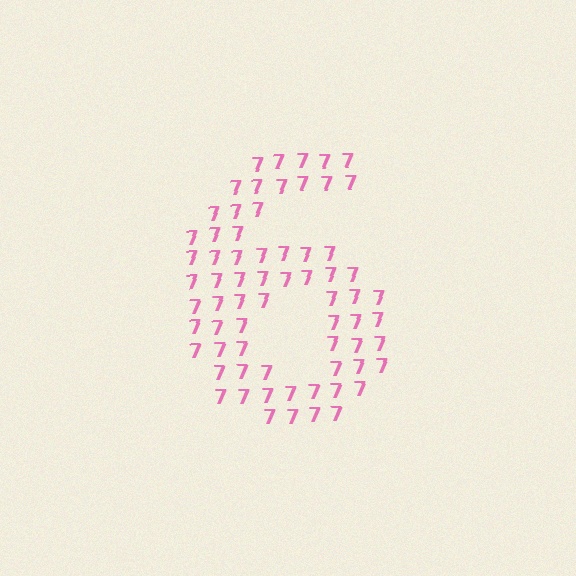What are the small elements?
The small elements are digit 7's.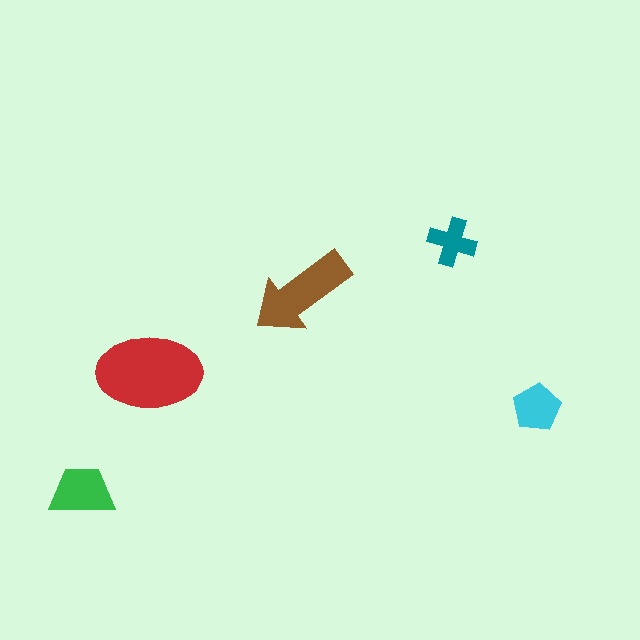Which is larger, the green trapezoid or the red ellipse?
The red ellipse.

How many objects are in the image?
There are 5 objects in the image.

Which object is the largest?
The red ellipse.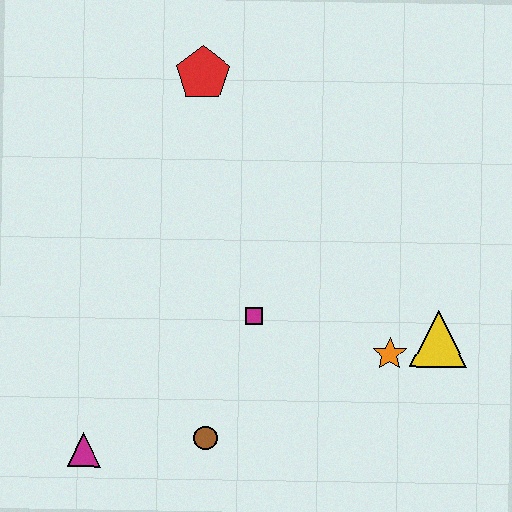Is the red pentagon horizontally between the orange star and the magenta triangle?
Yes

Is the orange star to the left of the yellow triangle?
Yes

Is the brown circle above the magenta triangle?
Yes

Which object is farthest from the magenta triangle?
The red pentagon is farthest from the magenta triangle.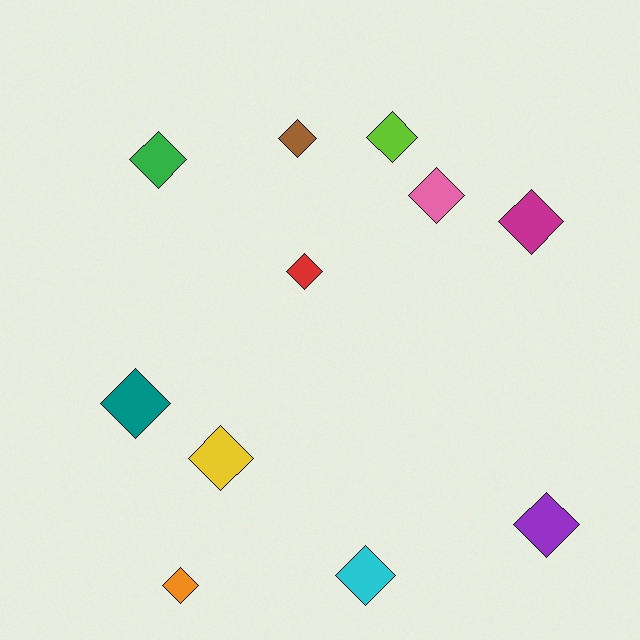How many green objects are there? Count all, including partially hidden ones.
There is 1 green object.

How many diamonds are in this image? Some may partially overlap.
There are 11 diamonds.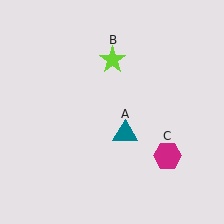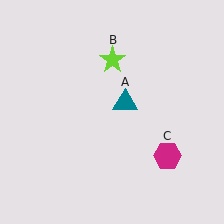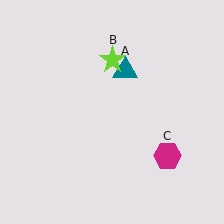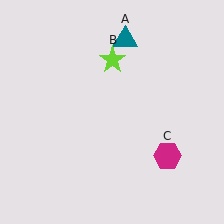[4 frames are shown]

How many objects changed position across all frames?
1 object changed position: teal triangle (object A).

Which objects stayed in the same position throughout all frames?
Lime star (object B) and magenta hexagon (object C) remained stationary.